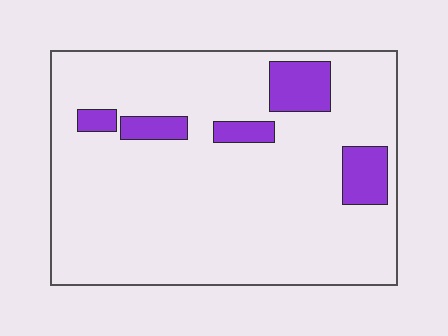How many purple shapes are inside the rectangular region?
5.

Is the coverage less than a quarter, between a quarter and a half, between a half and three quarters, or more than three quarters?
Less than a quarter.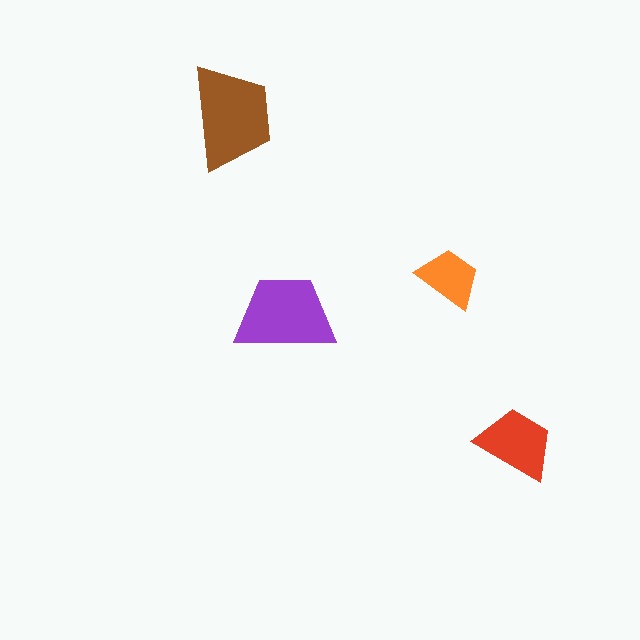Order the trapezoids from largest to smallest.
the brown one, the purple one, the red one, the orange one.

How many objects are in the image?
There are 4 objects in the image.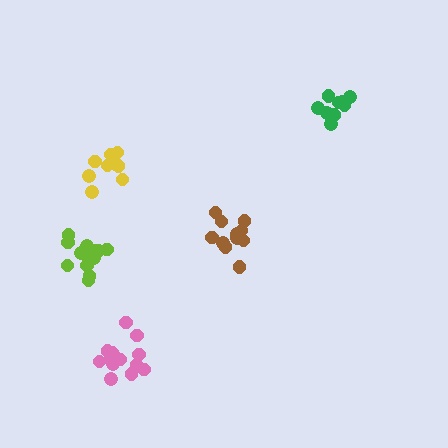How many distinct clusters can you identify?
There are 5 distinct clusters.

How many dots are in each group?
Group 1: 15 dots, Group 2: 12 dots, Group 3: 9 dots, Group 4: 15 dots, Group 5: 10 dots (61 total).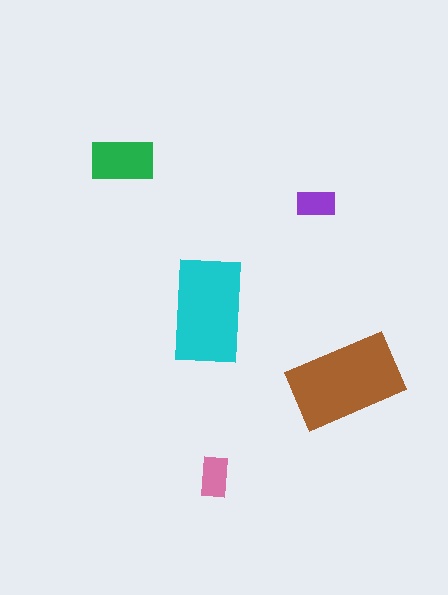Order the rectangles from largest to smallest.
the brown one, the cyan one, the green one, the pink one, the purple one.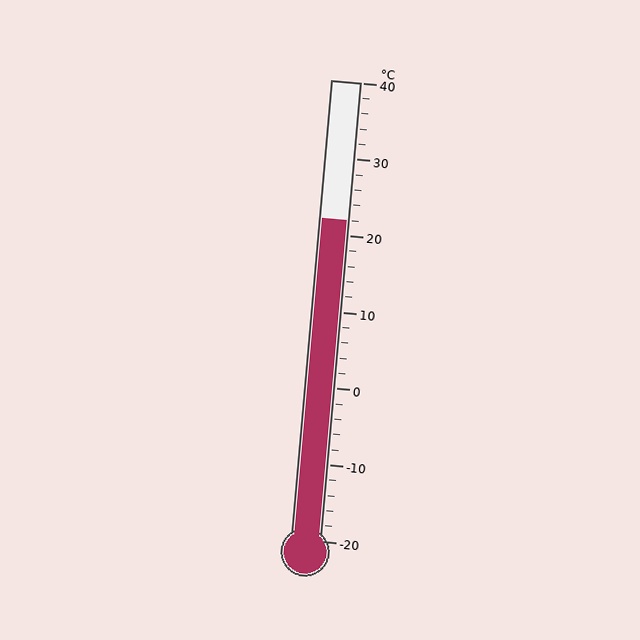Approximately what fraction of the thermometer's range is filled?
The thermometer is filled to approximately 70% of its range.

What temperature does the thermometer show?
The thermometer shows approximately 22°C.